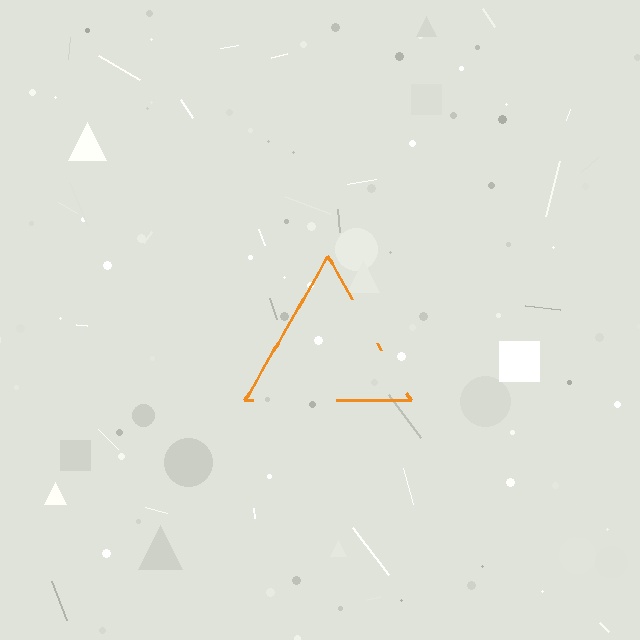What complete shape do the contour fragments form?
The contour fragments form a triangle.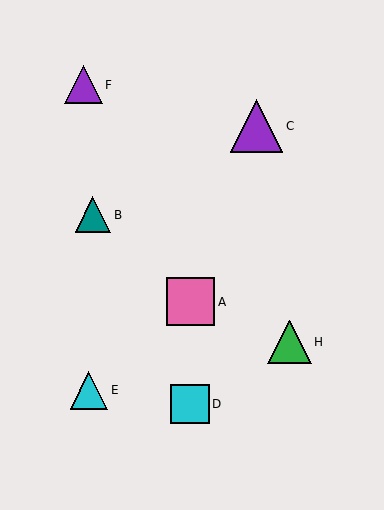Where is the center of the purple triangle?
The center of the purple triangle is at (83, 85).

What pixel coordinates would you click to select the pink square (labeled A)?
Click at (191, 302) to select the pink square A.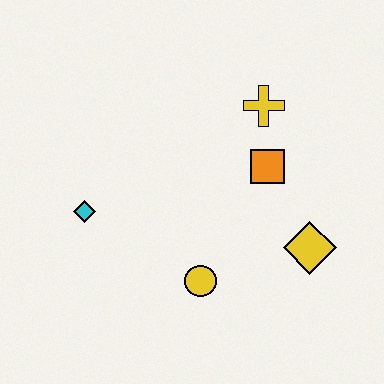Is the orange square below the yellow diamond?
No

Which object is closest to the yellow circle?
The yellow diamond is closest to the yellow circle.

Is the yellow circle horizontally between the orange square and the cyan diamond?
Yes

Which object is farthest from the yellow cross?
The cyan diamond is farthest from the yellow cross.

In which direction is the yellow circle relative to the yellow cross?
The yellow circle is below the yellow cross.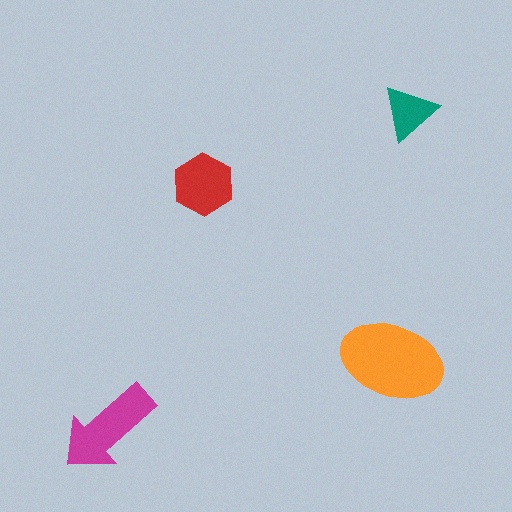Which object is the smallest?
The teal triangle.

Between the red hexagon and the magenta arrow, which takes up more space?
The magenta arrow.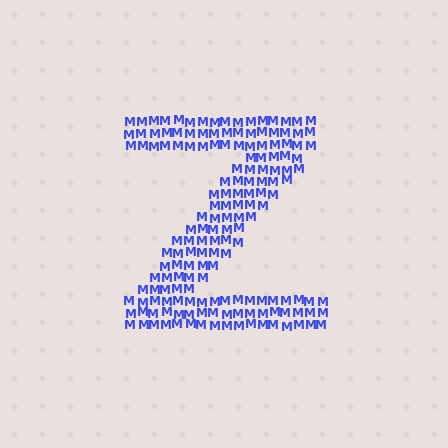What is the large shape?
The large shape is the letter Z.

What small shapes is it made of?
It is made of small letter M's.